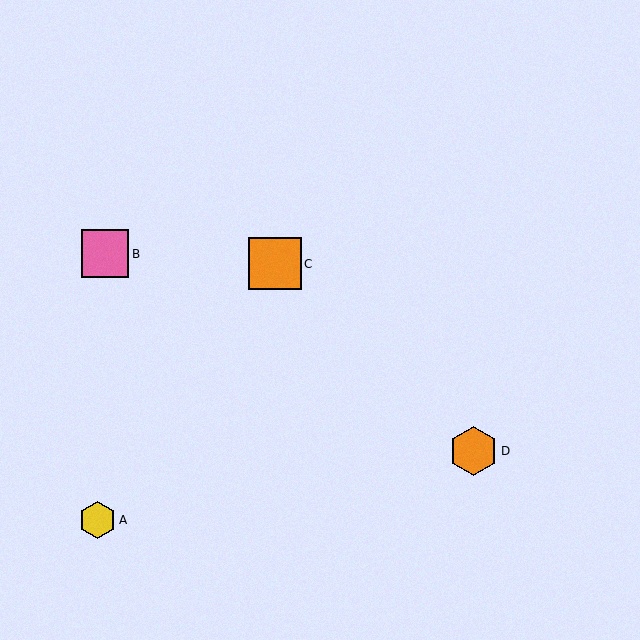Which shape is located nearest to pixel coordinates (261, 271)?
The orange square (labeled C) at (275, 264) is nearest to that location.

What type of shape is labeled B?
Shape B is a pink square.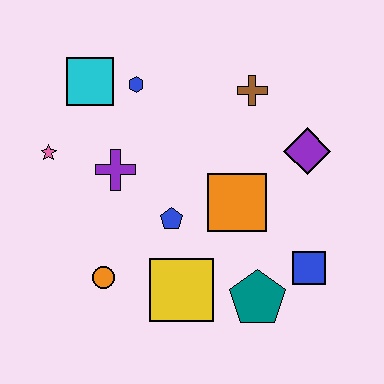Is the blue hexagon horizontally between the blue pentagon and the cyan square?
Yes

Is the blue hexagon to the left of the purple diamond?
Yes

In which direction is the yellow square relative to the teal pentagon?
The yellow square is to the left of the teal pentagon.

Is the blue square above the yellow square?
Yes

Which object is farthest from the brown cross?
The orange circle is farthest from the brown cross.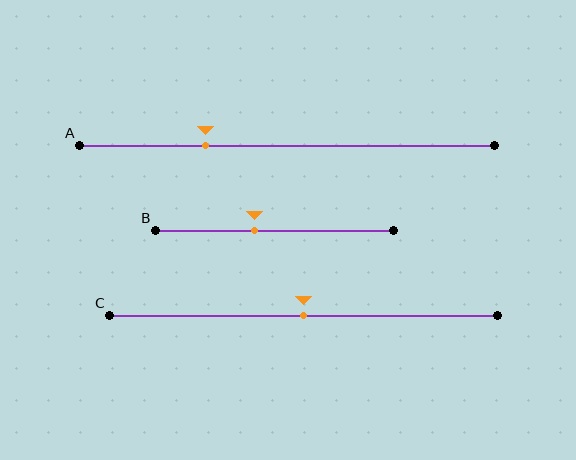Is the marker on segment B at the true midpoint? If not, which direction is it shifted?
No, the marker on segment B is shifted to the left by about 8% of the segment length.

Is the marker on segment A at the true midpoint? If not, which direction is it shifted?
No, the marker on segment A is shifted to the left by about 20% of the segment length.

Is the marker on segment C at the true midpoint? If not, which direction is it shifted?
Yes, the marker on segment C is at the true midpoint.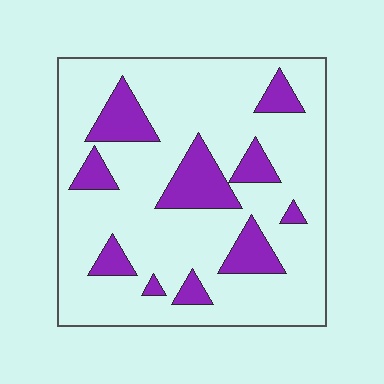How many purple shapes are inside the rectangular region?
10.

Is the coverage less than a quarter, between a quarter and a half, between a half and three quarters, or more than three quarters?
Less than a quarter.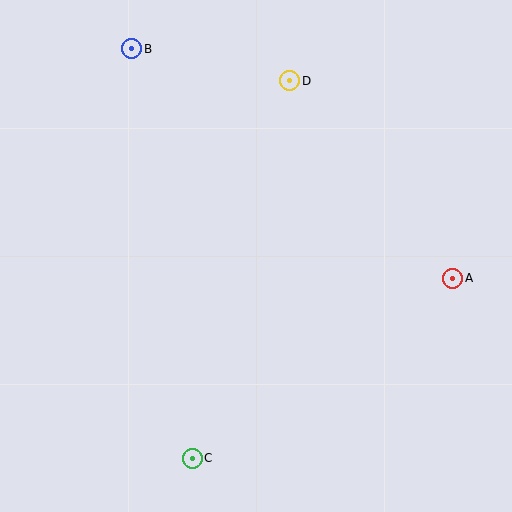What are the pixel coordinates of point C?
Point C is at (192, 458).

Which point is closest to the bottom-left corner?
Point C is closest to the bottom-left corner.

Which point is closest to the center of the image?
Point D at (290, 81) is closest to the center.